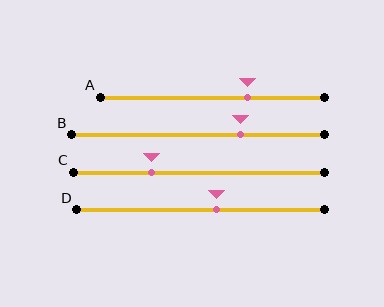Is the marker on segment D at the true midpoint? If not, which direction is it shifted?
No, the marker on segment D is shifted to the right by about 7% of the segment length.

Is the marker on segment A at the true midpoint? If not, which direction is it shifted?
No, the marker on segment A is shifted to the right by about 16% of the segment length.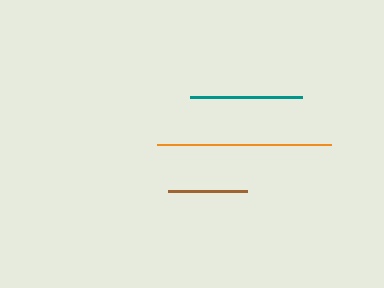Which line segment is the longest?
The orange line is the longest at approximately 174 pixels.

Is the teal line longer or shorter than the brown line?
The teal line is longer than the brown line.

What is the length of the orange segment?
The orange segment is approximately 174 pixels long.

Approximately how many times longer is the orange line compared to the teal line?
The orange line is approximately 1.6 times the length of the teal line.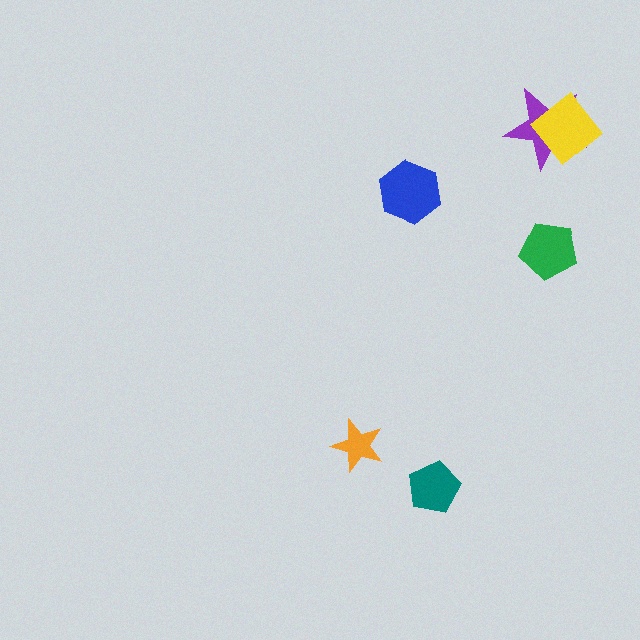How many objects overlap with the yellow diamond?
1 object overlaps with the yellow diamond.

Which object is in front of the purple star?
The yellow diamond is in front of the purple star.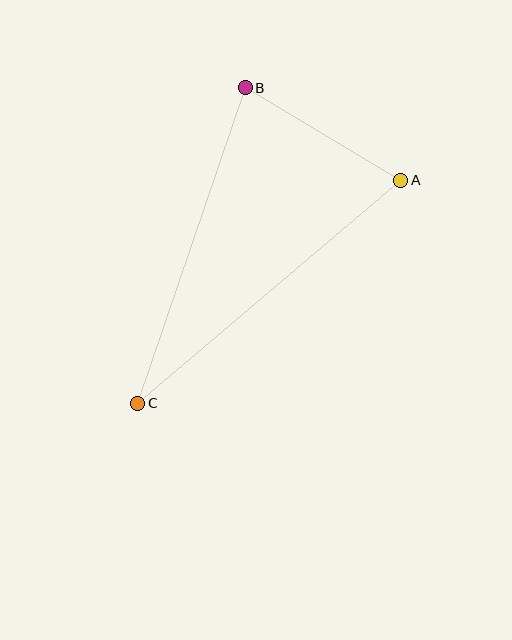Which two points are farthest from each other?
Points A and C are farthest from each other.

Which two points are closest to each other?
Points A and B are closest to each other.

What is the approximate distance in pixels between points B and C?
The distance between B and C is approximately 333 pixels.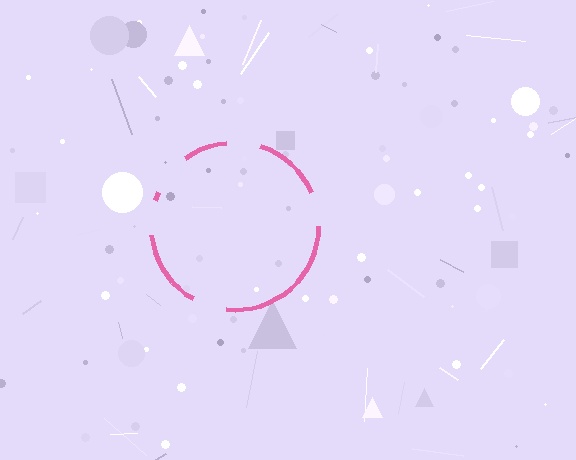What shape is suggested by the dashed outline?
The dashed outline suggests a circle.